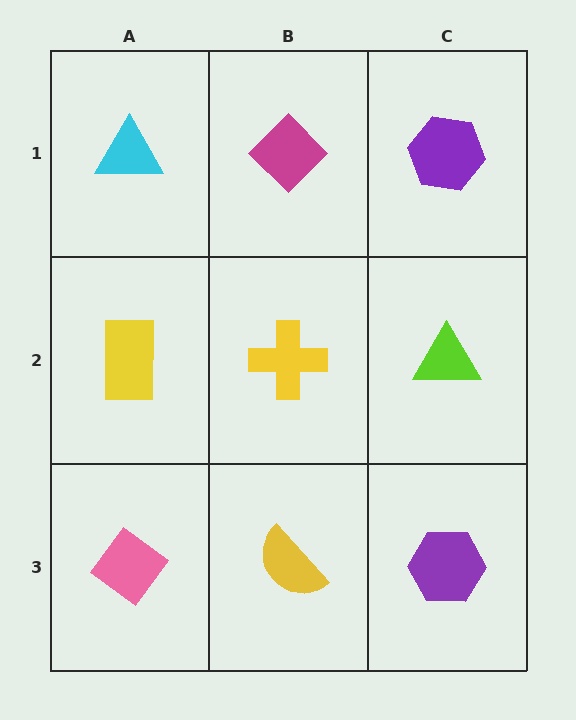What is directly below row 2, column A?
A pink diamond.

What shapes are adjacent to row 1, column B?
A yellow cross (row 2, column B), a cyan triangle (row 1, column A), a purple hexagon (row 1, column C).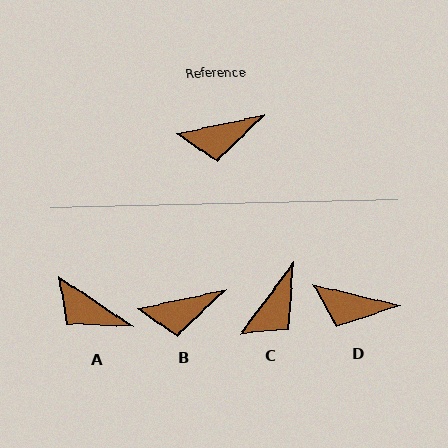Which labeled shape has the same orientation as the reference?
B.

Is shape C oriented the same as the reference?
No, it is off by about 41 degrees.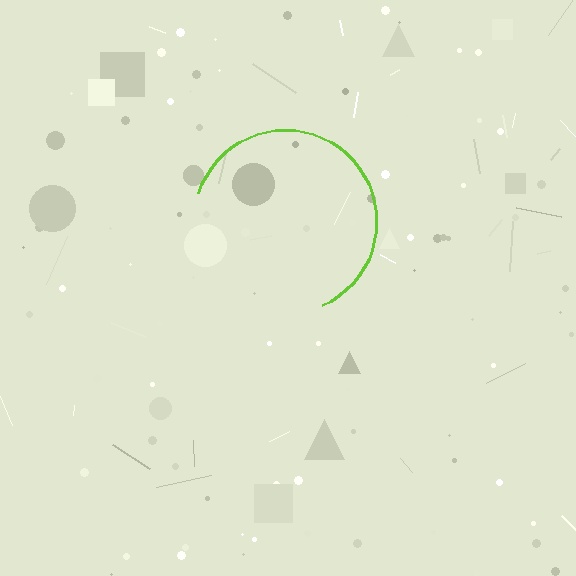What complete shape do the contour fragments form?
The contour fragments form a circle.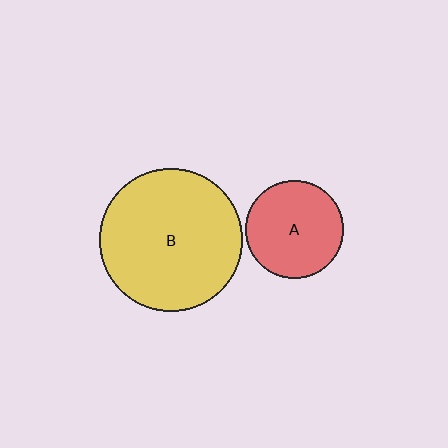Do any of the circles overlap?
No, none of the circles overlap.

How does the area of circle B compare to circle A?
Approximately 2.1 times.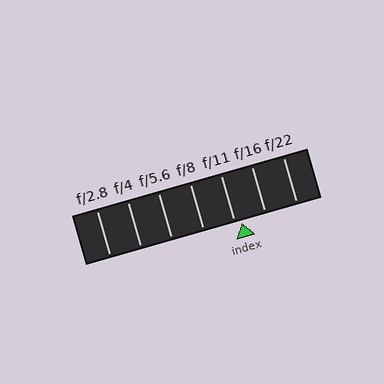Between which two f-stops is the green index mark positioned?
The index mark is between f/11 and f/16.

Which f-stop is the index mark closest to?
The index mark is closest to f/11.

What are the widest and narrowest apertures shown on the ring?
The widest aperture shown is f/2.8 and the narrowest is f/22.